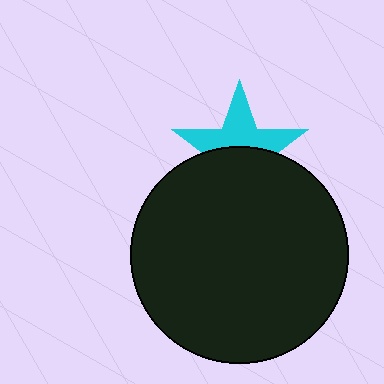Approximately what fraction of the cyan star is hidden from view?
Roughly 51% of the cyan star is hidden behind the black circle.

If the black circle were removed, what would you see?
You would see the complete cyan star.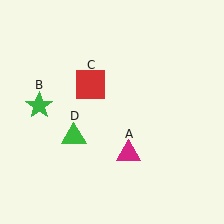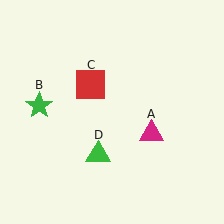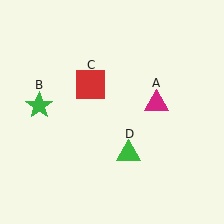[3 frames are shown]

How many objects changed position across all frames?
2 objects changed position: magenta triangle (object A), green triangle (object D).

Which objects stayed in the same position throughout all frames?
Green star (object B) and red square (object C) remained stationary.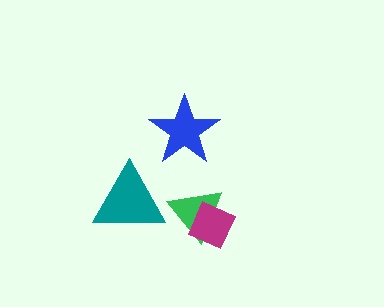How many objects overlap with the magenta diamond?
1 object overlaps with the magenta diamond.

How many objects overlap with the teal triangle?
0 objects overlap with the teal triangle.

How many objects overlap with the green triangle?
1 object overlaps with the green triangle.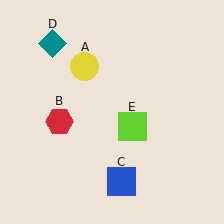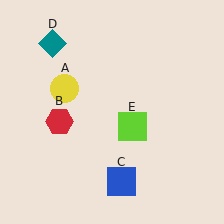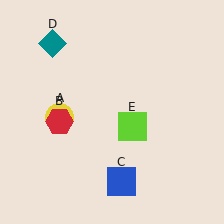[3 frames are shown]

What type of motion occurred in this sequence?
The yellow circle (object A) rotated counterclockwise around the center of the scene.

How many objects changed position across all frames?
1 object changed position: yellow circle (object A).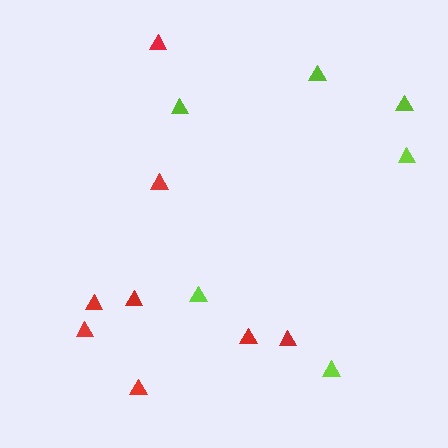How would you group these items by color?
There are 2 groups: one group of red triangles (8) and one group of lime triangles (6).